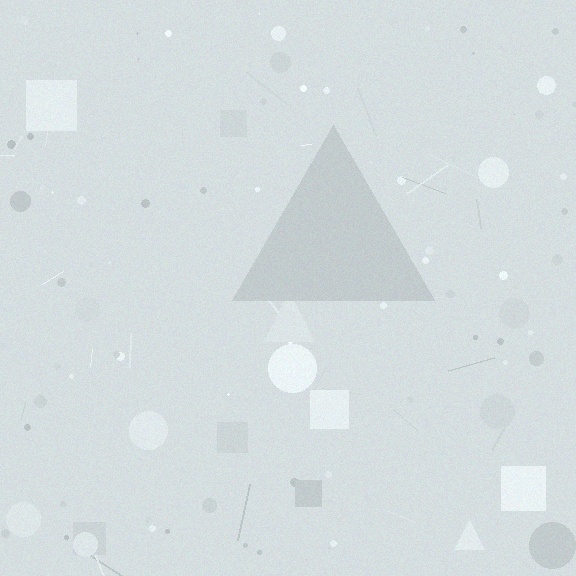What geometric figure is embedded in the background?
A triangle is embedded in the background.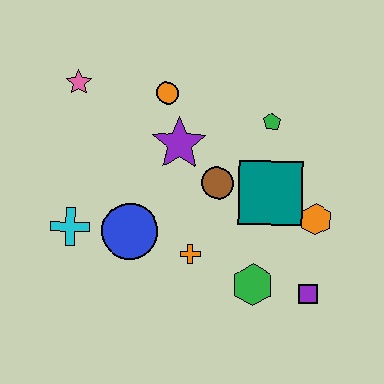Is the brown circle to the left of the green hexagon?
Yes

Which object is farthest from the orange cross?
The pink star is farthest from the orange cross.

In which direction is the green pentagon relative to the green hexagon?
The green pentagon is above the green hexagon.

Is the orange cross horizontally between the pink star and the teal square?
Yes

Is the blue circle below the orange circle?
Yes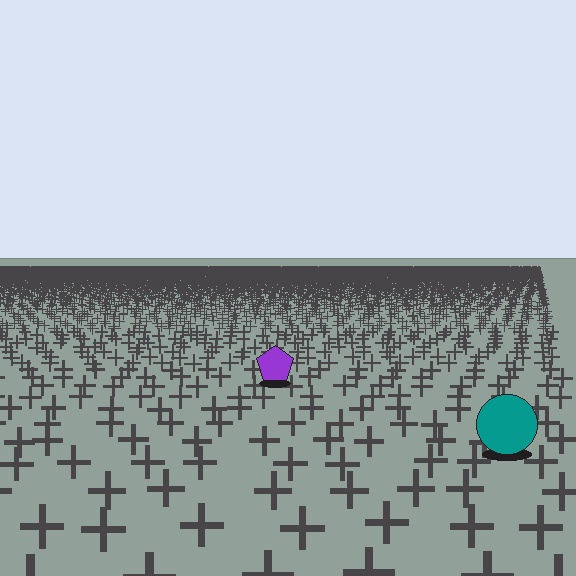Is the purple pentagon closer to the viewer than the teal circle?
No. The teal circle is closer — you can tell from the texture gradient: the ground texture is coarser near it.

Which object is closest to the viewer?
The teal circle is closest. The texture marks near it are larger and more spread out.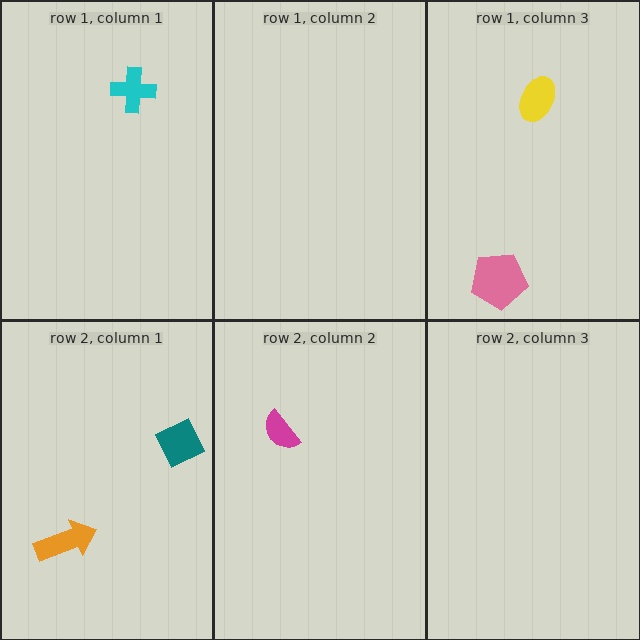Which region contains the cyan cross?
The row 1, column 1 region.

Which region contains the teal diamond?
The row 2, column 1 region.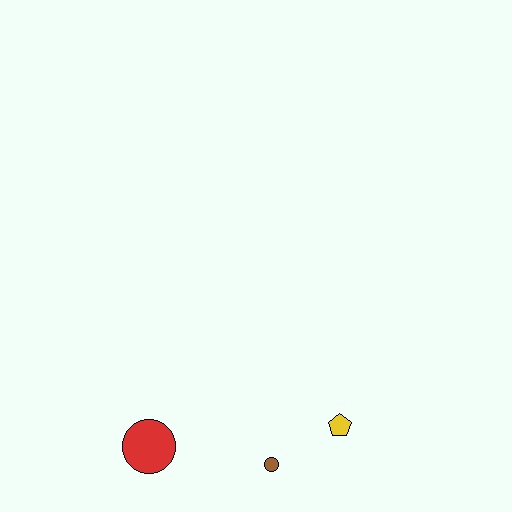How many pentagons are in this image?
There is 1 pentagon.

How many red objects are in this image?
There is 1 red object.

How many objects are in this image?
There are 3 objects.